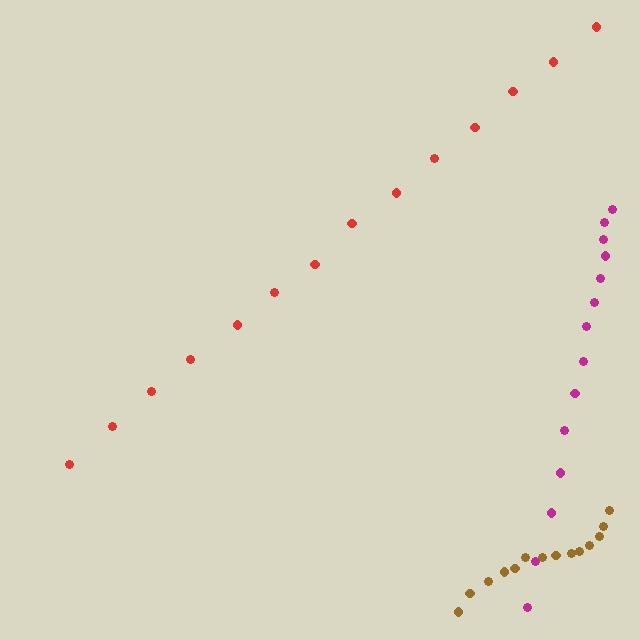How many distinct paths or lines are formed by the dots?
There are 3 distinct paths.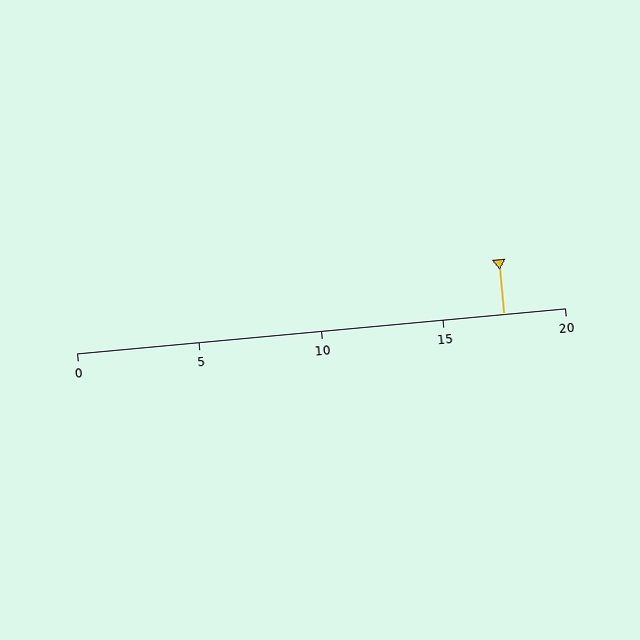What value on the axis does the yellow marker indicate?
The marker indicates approximately 17.5.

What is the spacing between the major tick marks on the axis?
The major ticks are spaced 5 apart.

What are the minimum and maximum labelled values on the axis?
The axis runs from 0 to 20.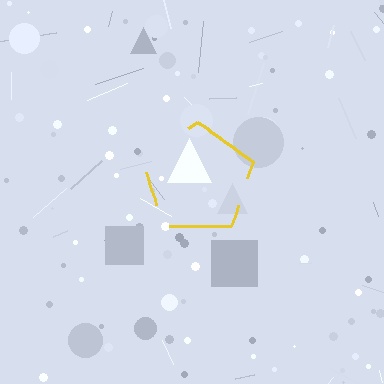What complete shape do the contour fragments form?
The contour fragments form a pentagon.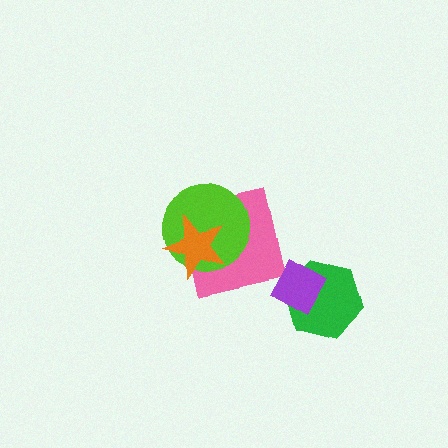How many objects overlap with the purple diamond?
1 object overlaps with the purple diamond.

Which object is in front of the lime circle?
The orange star is in front of the lime circle.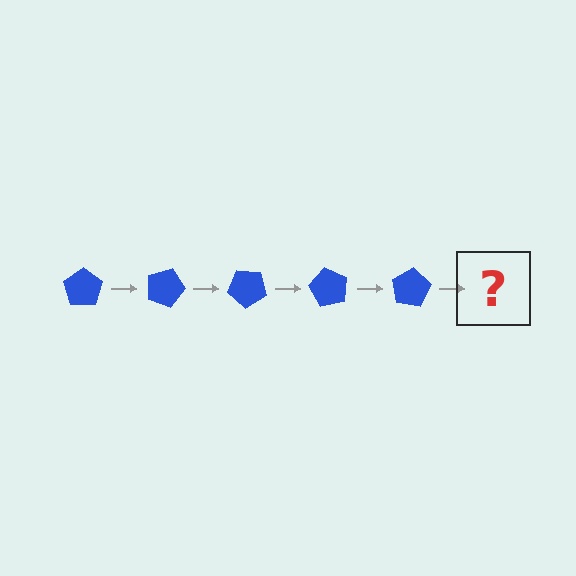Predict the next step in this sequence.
The next step is a blue pentagon rotated 100 degrees.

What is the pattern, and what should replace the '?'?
The pattern is that the pentagon rotates 20 degrees each step. The '?' should be a blue pentagon rotated 100 degrees.